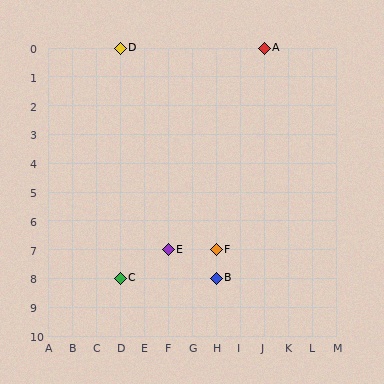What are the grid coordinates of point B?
Point B is at grid coordinates (H, 8).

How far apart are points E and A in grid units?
Points E and A are 4 columns and 7 rows apart (about 8.1 grid units diagonally).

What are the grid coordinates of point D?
Point D is at grid coordinates (D, 0).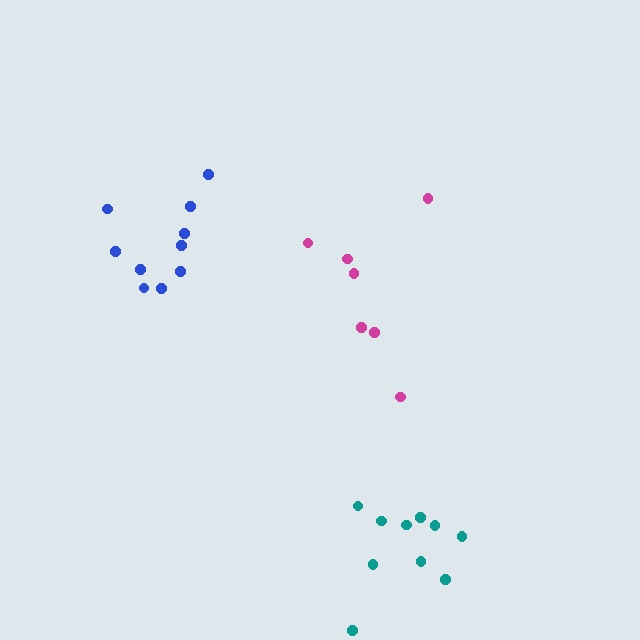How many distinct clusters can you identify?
There are 3 distinct clusters.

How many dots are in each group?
Group 1: 10 dots, Group 2: 7 dots, Group 3: 10 dots (27 total).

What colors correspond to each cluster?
The clusters are colored: blue, magenta, teal.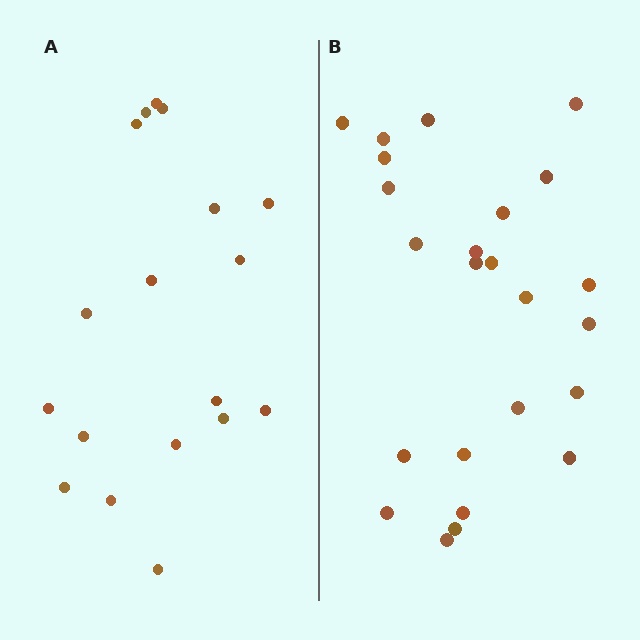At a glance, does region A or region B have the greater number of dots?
Region B (the right region) has more dots.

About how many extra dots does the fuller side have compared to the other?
Region B has about 6 more dots than region A.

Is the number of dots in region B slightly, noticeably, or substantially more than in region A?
Region B has noticeably more, but not dramatically so. The ratio is roughly 1.3 to 1.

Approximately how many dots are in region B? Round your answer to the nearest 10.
About 20 dots. (The exact count is 24, which rounds to 20.)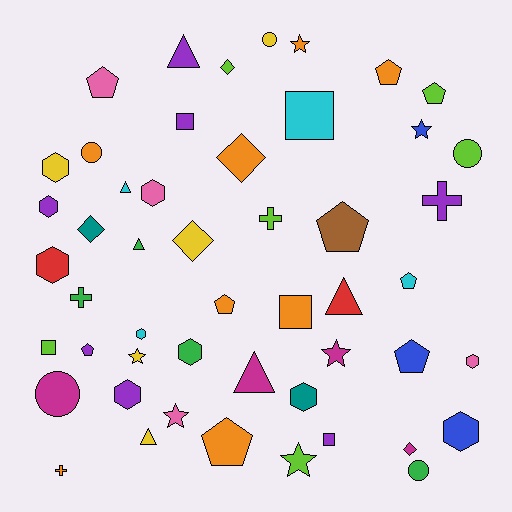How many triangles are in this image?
There are 6 triangles.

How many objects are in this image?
There are 50 objects.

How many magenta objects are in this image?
There are 4 magenta objects.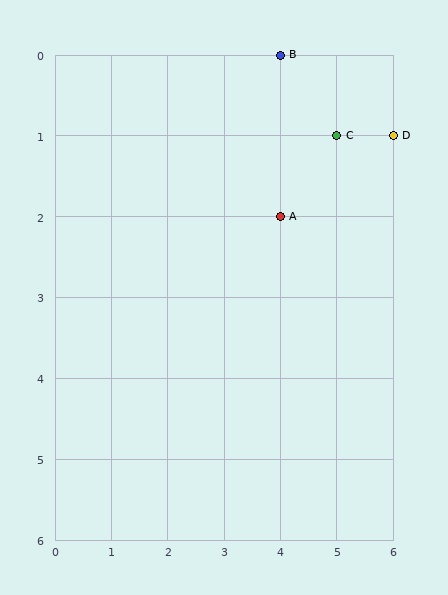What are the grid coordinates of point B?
Point B is at grid coordinates (4, 0).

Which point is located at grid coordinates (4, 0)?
Point B is at (4, 0).